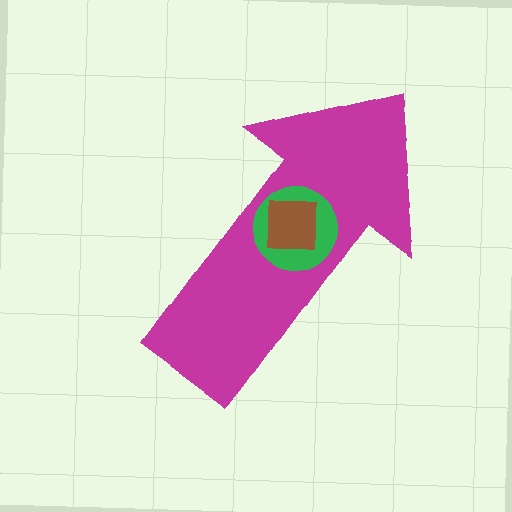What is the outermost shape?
The magenta arrow.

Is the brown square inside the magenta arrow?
Yes.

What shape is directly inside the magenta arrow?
The green circle.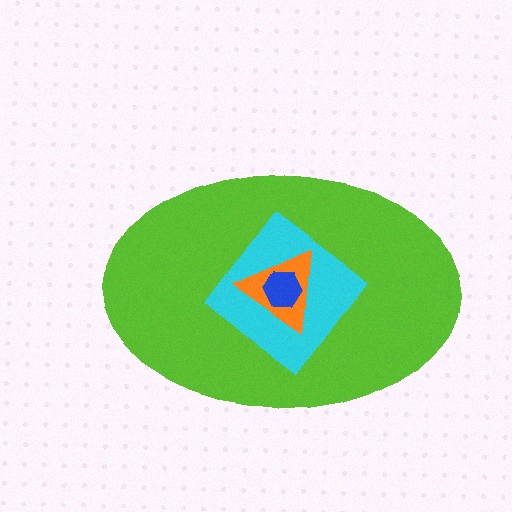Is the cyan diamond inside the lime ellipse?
Yes.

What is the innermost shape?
The blue hexagon.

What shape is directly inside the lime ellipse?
The cyan diamond.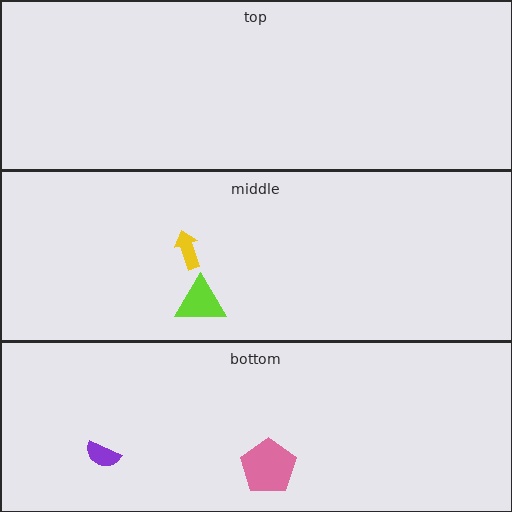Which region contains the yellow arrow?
The middle region.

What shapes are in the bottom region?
The purple semicircle, the pink pentagon.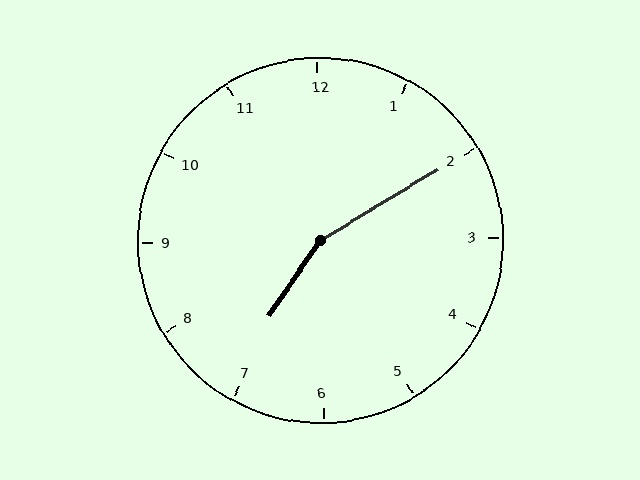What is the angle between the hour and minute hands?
Approximately 155 degrees.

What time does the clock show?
7:10.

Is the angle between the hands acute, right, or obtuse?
It is obtuse.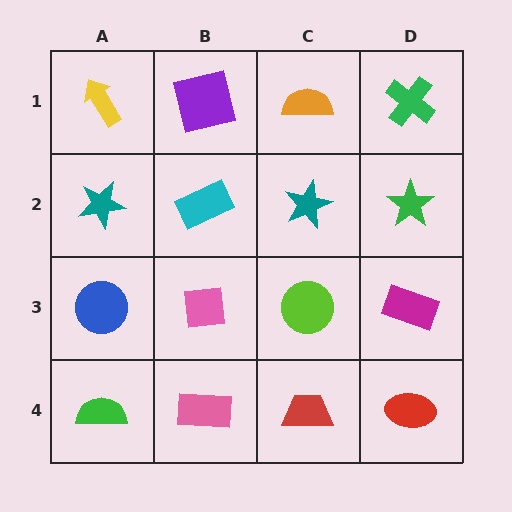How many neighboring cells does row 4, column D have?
2.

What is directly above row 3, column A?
A teal star.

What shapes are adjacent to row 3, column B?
A cyan rectangle (row 2, column B), a pink rectangle (row 4, column B), a blue circle (row 3, column A), a lime circle (row 3, column C).